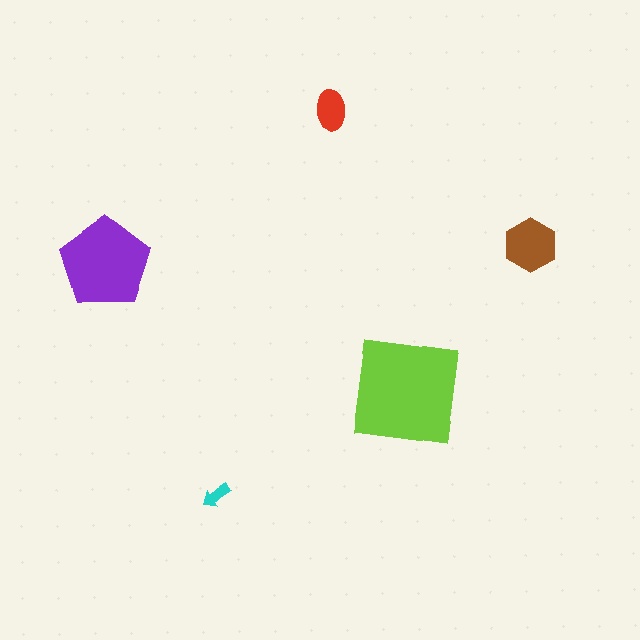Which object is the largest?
The lime square.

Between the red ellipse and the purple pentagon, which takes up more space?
The purple pentagon.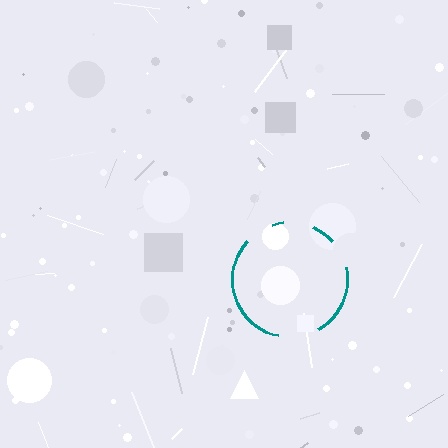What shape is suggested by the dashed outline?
The dashed outline suggests a circle.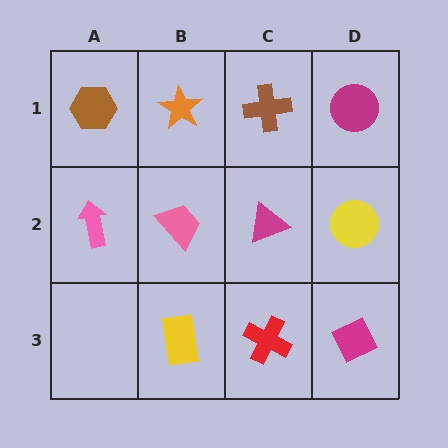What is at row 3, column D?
A magenta diamond.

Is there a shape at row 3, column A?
No, that cell is empty.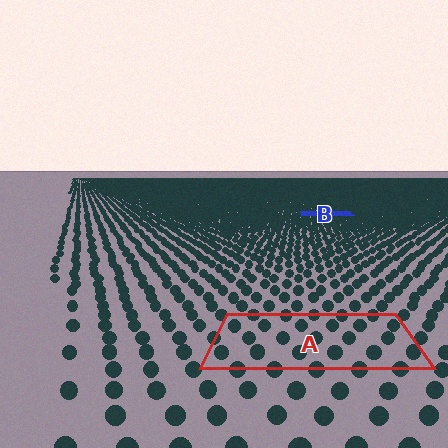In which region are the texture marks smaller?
The texture marks are smaller in region B, because it is farther away.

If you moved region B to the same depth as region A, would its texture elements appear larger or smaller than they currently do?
They would appear larger. At a closer depth, the same texture elements are projected at a bigger on-screen size.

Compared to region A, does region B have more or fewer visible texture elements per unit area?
Region B has more texture elements per unit area — they are packed more densely because it is farther away.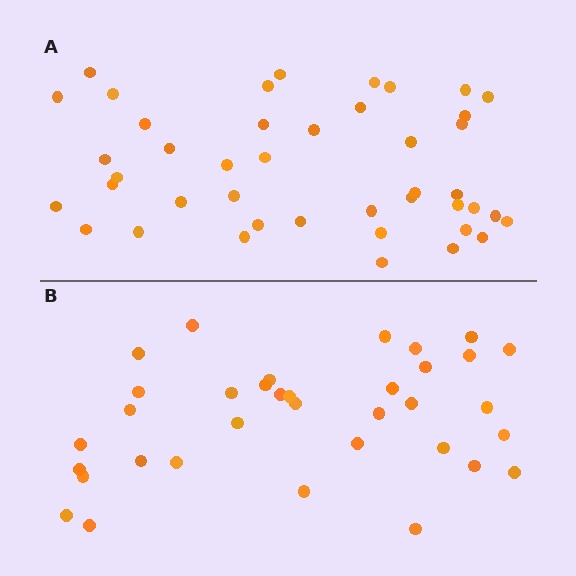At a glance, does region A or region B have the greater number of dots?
Region A (the top region) has more dots.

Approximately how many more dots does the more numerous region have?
Region A has roughly 8 or so more dots than region B.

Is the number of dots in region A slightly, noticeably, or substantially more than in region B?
Region A has only slightly more — the two regions are fairly close. The ratio is roughly 1.2 to 1.